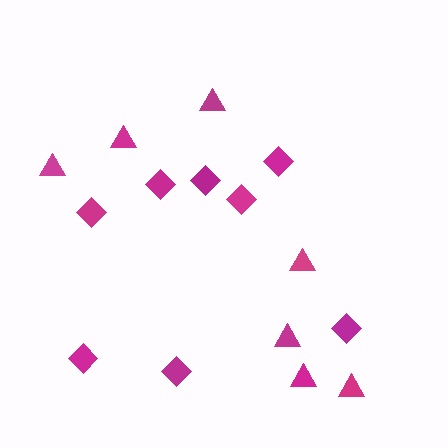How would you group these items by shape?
There are 2 groups: one group of triangles (7) and one group of diamonds (8).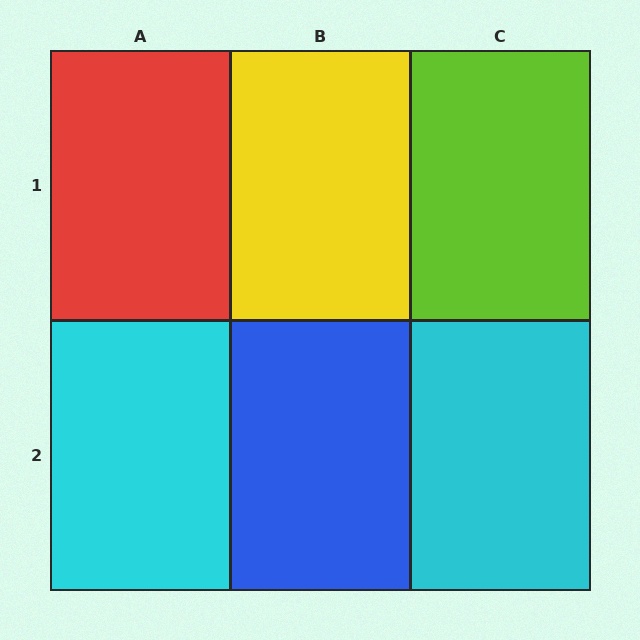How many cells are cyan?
2 cells are cyan.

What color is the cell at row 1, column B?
Yellow.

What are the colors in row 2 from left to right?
Cyan, blue, cyan.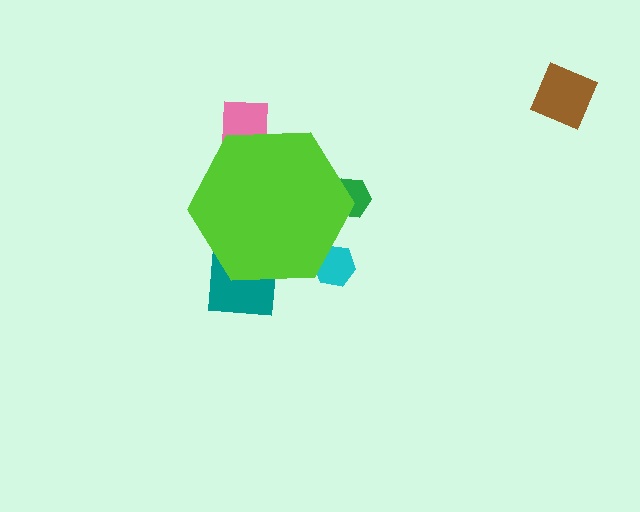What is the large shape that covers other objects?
A lime hexagon.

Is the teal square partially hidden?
Yes, the teal square is partially hidden behind the lime hexagon.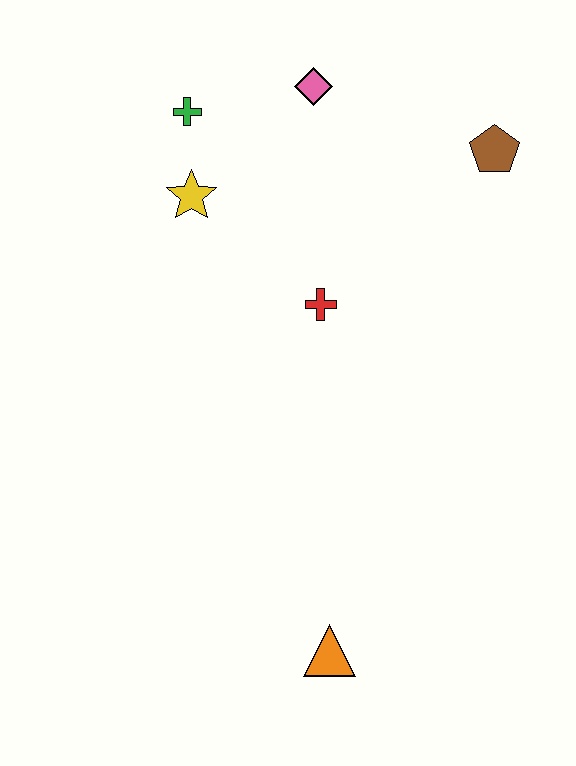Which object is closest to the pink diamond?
The green cross is closest to the pink diamond.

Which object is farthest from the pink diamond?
The orange triangle is farthest from the pink diamond.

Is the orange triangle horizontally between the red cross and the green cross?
No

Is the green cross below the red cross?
No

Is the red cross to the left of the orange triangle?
Yes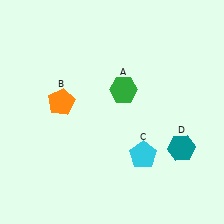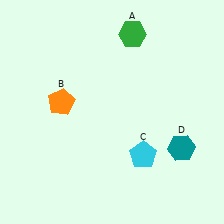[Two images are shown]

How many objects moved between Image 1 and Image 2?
1 object moved between the two images.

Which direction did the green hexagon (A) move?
The green hexagon (A) moved up.